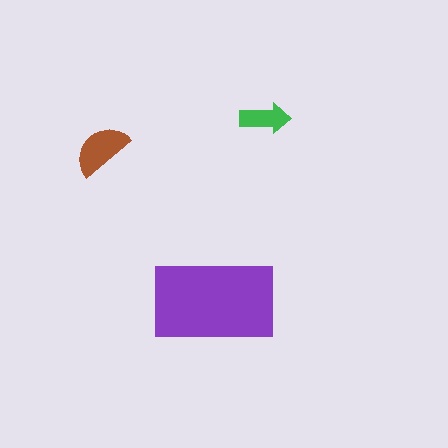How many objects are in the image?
There are 3 objects in the image.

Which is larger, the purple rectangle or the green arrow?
The purple rectangle.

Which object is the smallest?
The green arrow.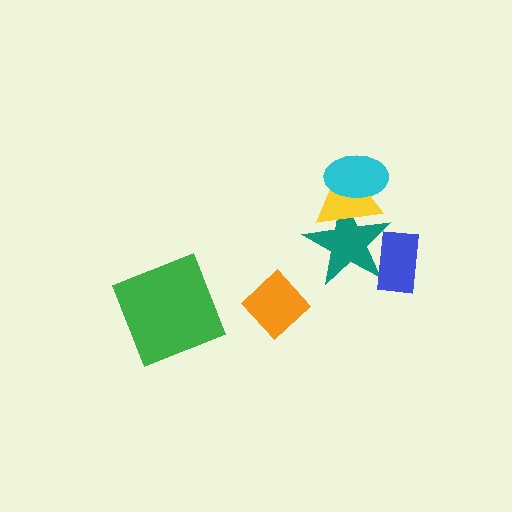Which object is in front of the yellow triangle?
The cyan ellipse is in front of the yellow triangle.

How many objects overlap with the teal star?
3 objects overlap with the teal star.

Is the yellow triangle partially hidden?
Yes, it is partially covered by another shape.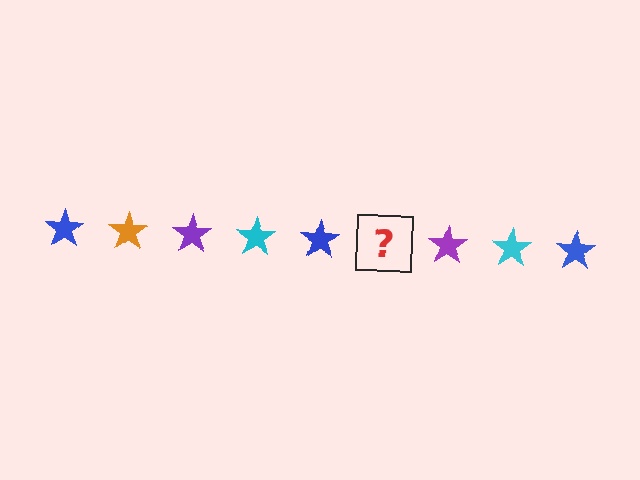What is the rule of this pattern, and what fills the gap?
The rule is that the pattern cycles through blue, orange, purple, cyan stars. The gap should be filled with an orange star.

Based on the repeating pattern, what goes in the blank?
The blank should be an orange star.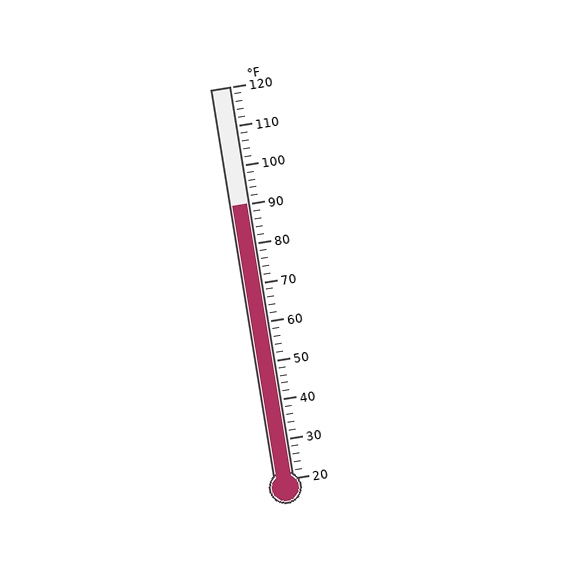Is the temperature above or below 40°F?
The temperature is above 40°F.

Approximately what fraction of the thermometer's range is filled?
The thermometer is filled to approximately 70% of its range.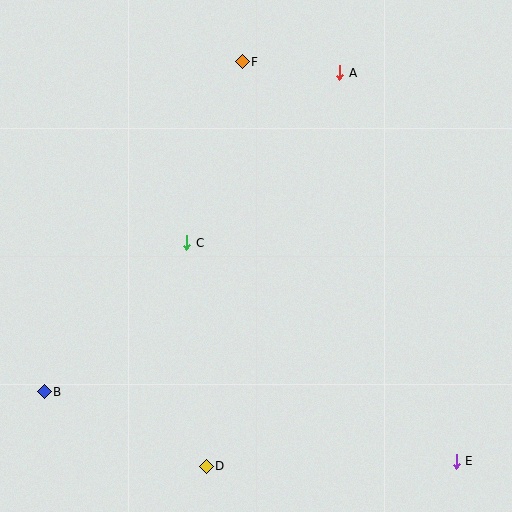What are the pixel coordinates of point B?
Point B is at (44, 392).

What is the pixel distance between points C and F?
The distance between C and F is 189 pixels.